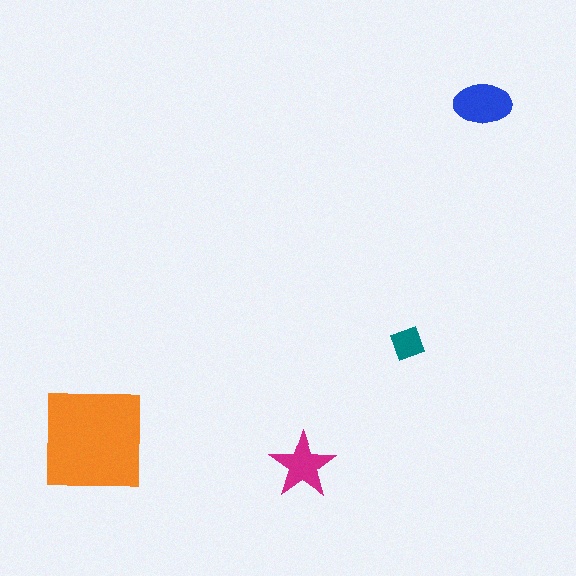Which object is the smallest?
The teal diamond.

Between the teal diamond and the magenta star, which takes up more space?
The magenta star.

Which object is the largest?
The orange square.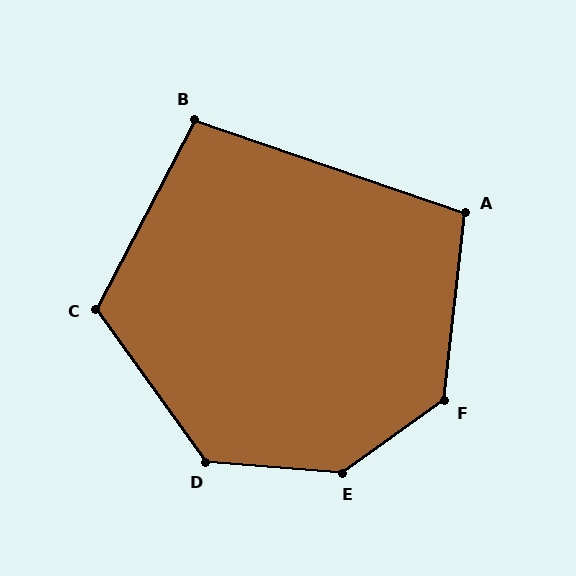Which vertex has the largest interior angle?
E, at approximately 140 degrees.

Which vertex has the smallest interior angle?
B, at approximately 98 degrees.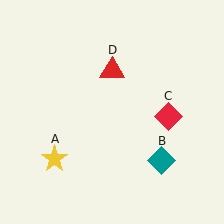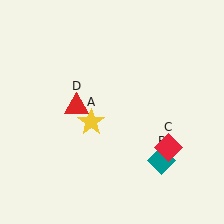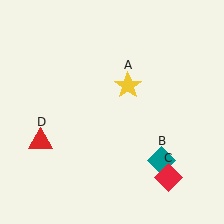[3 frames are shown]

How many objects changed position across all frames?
3 objects changed position: yellow star (object A), red diamond (object C), red triangle (object D).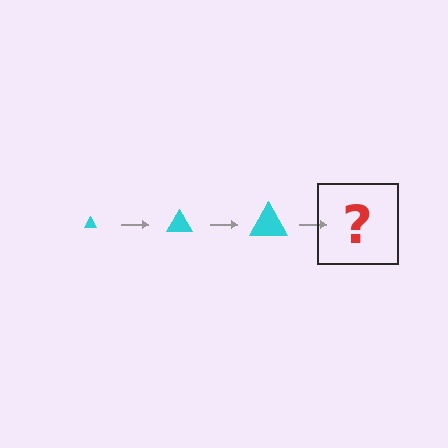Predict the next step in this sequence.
The next step is a cyan triangle, larger than the previous one.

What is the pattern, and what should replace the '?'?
The pattern is that the triangle gets progressively larger each step. The '?' should be a cyan triangle, larger than the previous one.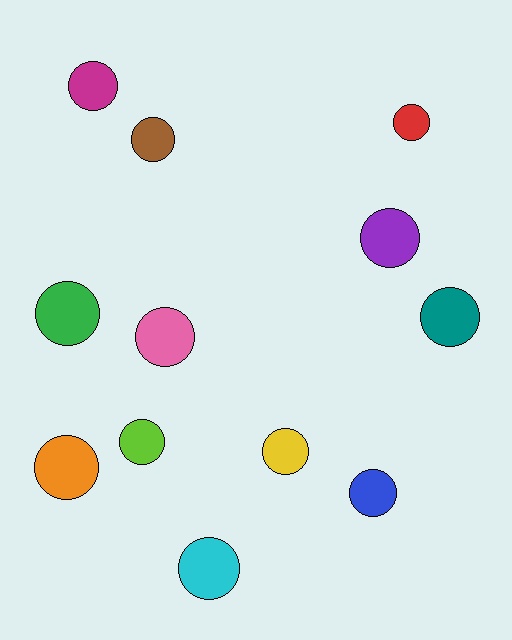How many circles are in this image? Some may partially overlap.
There are 12 circles.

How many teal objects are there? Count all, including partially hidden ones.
There is 1 teal object.